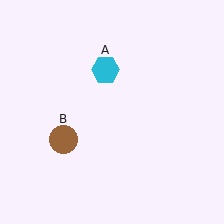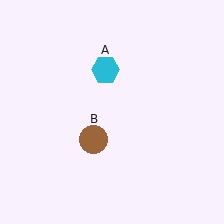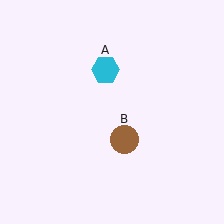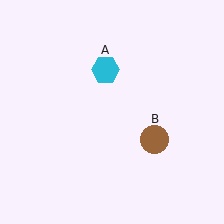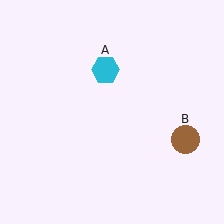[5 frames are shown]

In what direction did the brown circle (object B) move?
The brown circle (object B) moved right.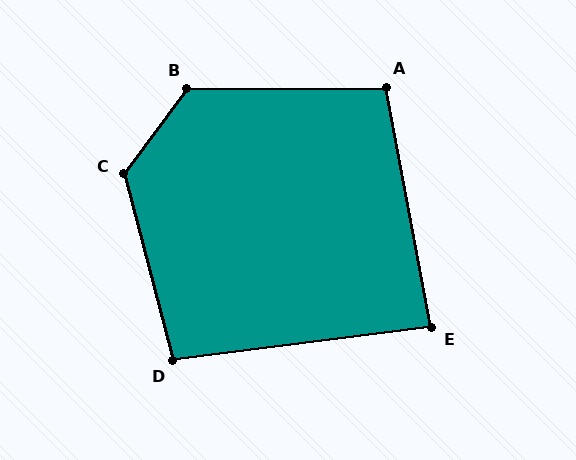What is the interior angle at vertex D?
Approximately 98 degrees (obtuse).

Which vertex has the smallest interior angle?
E, at approximately 87 degrees.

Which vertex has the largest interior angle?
C, at approximately 129 degrees.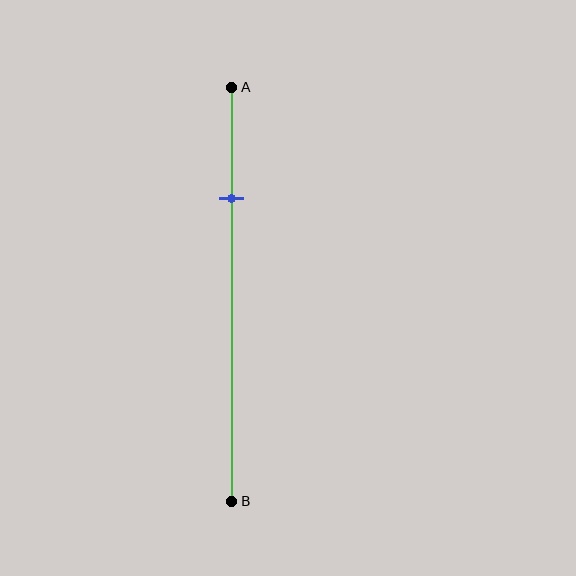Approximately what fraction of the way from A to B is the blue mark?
The blue mark is approximately 25% of the way from A to B.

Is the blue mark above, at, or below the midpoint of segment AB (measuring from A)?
The blue mark is above the midpoint of segment AB.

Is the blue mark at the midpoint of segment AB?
No, the mark is at about 25% from A, not at the 50% midpoint.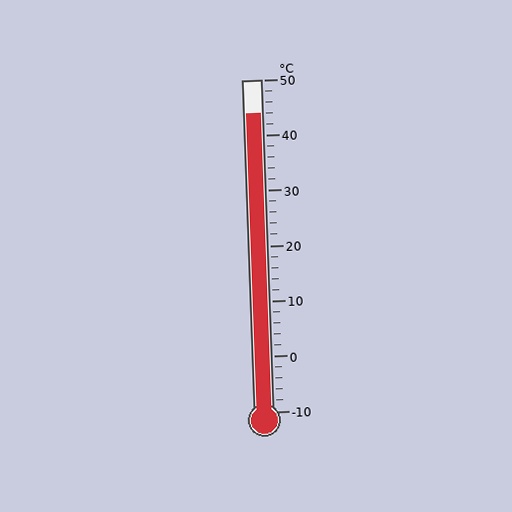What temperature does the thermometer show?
The thermometer shows approximately 44°C.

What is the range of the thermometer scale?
The thermometer scale ranges from -10°C to 50°C.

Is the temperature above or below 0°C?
The temperature is above 0°C.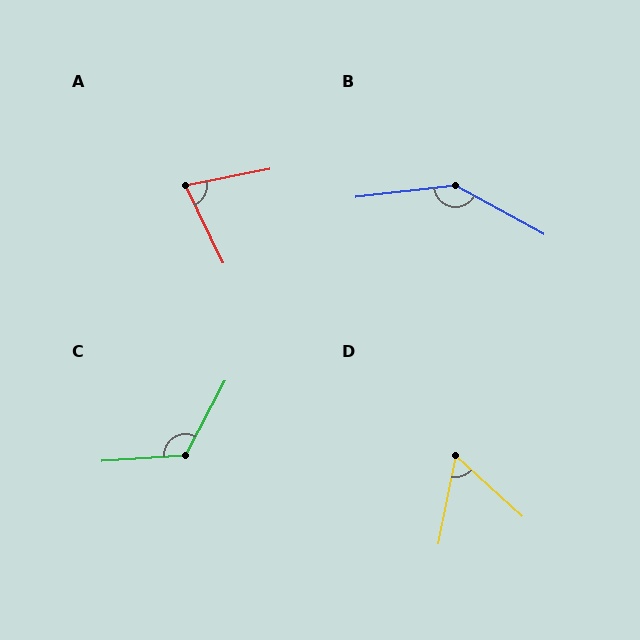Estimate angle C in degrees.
Approximately 122 degrees.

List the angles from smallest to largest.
D (59°), A (75°), C (122°), B (145°).